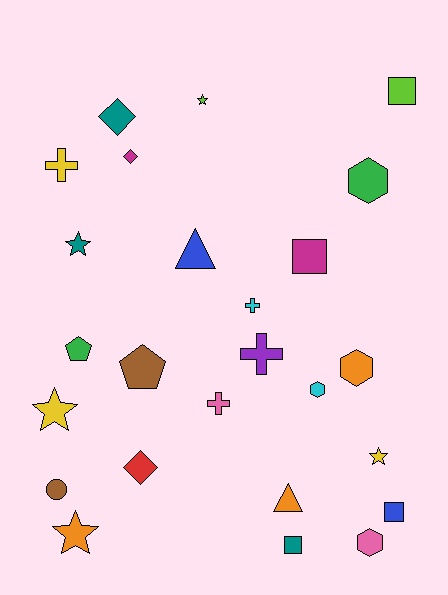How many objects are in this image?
There are 25 objects.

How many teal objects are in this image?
There are 3 teal objects.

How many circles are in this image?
There is 1 circle.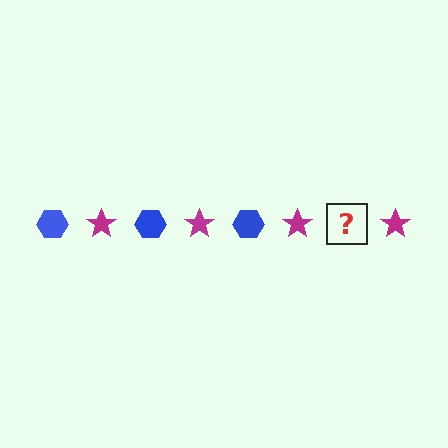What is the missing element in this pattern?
The missing element is a blue hexagon.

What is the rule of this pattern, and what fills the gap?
The rule is that the pattern alternates between blue hexagon and magenta star. The gap should be filled with a blue hexagon.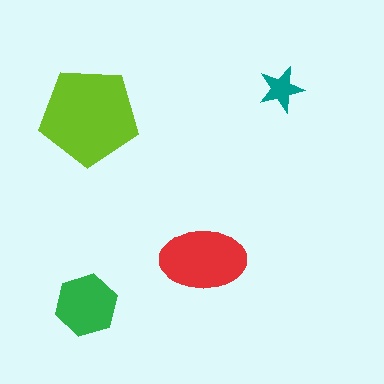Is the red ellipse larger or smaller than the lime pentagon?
Smaller.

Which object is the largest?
The lime pentagon.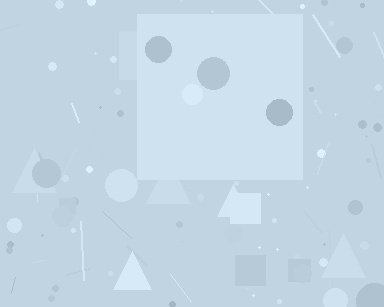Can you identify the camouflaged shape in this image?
The camouflaged shape is a square.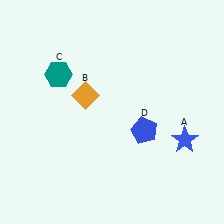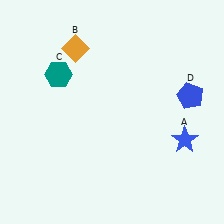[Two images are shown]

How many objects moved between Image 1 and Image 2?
2 objects moved between the two images.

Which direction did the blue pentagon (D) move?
The blue pentagon (D) moved right.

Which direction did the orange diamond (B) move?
The orange diamond (B) moved up.